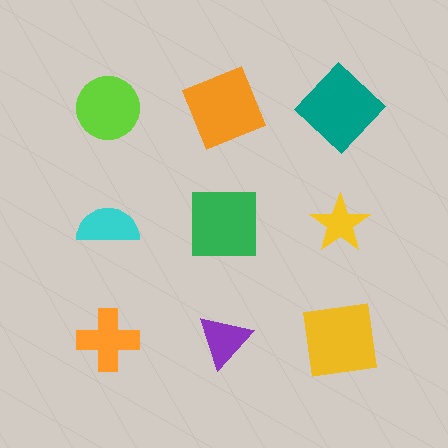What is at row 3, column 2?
A purple triangle.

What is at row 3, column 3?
A yellow square.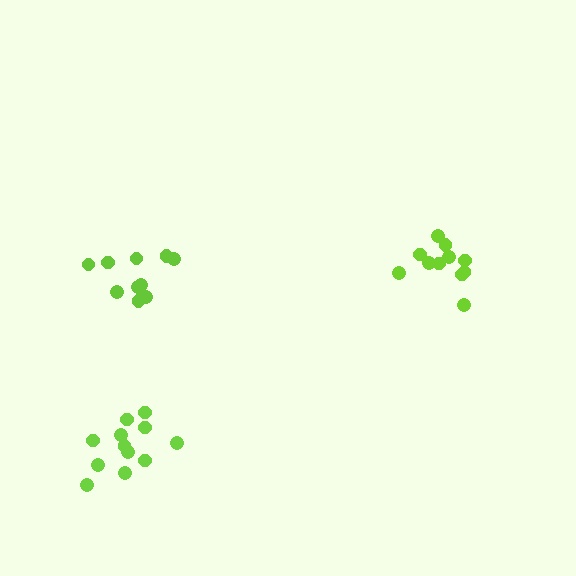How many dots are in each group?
Group 1: 10 dots, Group 2: 11 dots, Group 3: 12 dots (33 total).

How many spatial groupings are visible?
There are 3 spatial groupings.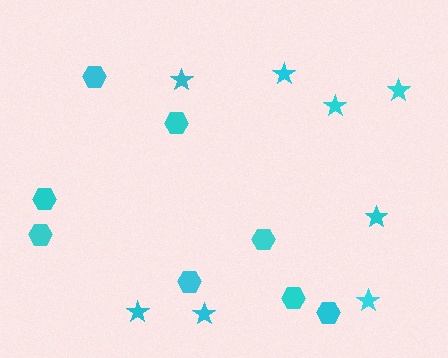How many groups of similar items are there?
There are 2 groups: one group of hexagons (8) and one group of stars (8).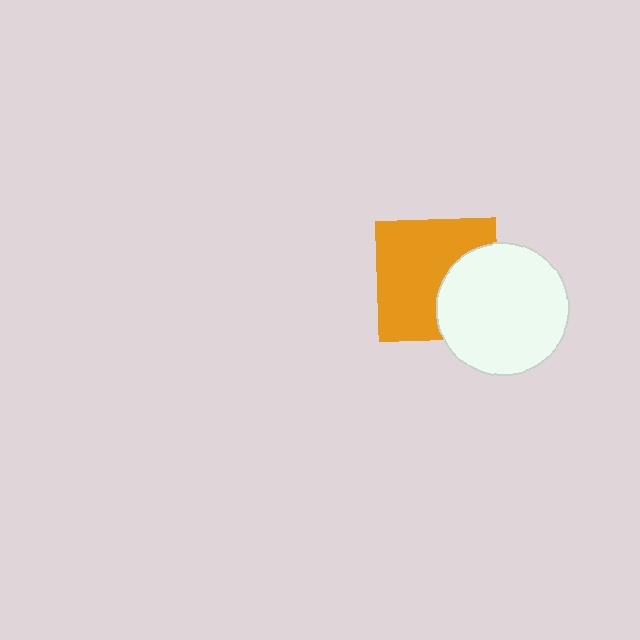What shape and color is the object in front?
The object in front is a white circle.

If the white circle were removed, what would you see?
You would see the complete orange square.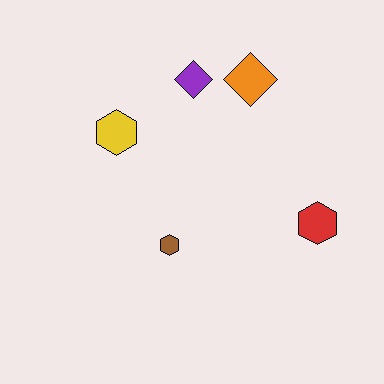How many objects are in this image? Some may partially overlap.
There are 5 objects.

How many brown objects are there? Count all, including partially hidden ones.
There is 1 brown object.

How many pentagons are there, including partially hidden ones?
There are no pentagons.